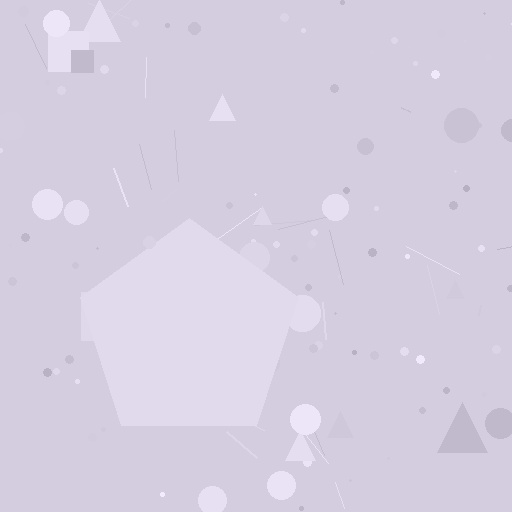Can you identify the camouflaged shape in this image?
The camouflaged shape is a pentagon.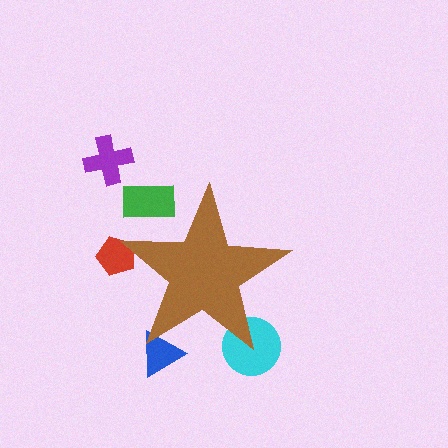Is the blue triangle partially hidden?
Yes, the blue triangle is partially hidden behind the brown star.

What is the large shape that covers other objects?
A brown star.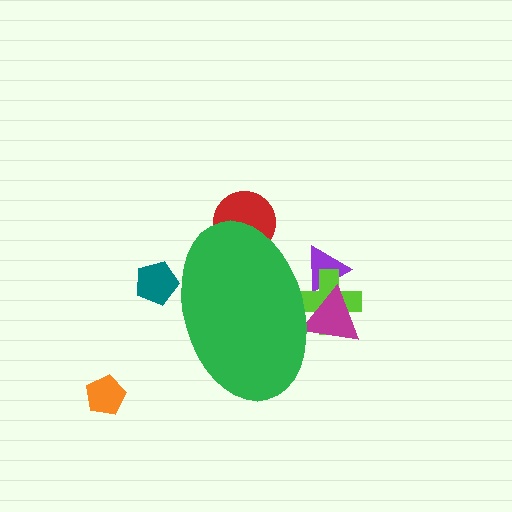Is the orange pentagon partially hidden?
No, the orange pentagon is fully visible.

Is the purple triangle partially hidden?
Yes, the purple triangle is partially hidden behind the green ellipse.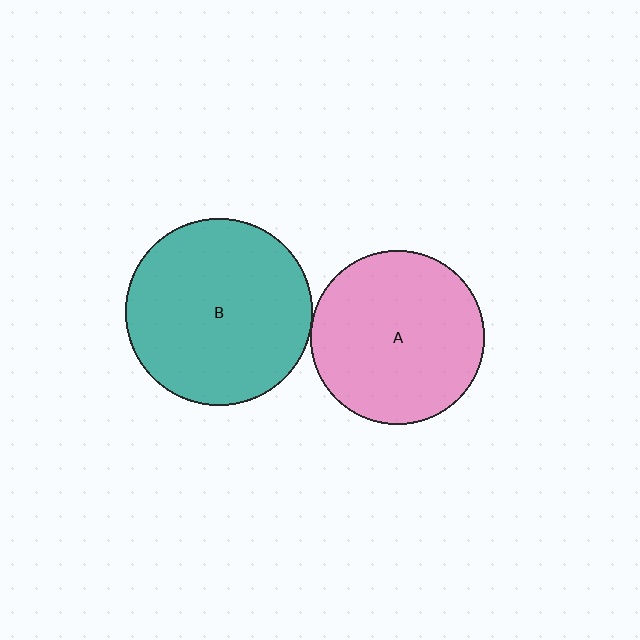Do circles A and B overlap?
Yes.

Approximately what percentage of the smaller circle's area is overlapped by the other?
Approximately 5%.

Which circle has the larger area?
Circle B (teal).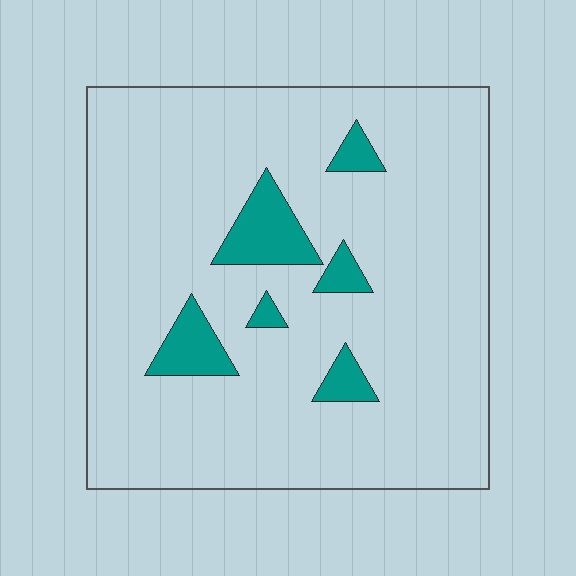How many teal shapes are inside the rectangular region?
6.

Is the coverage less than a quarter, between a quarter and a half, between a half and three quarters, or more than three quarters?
Less than a quarter.